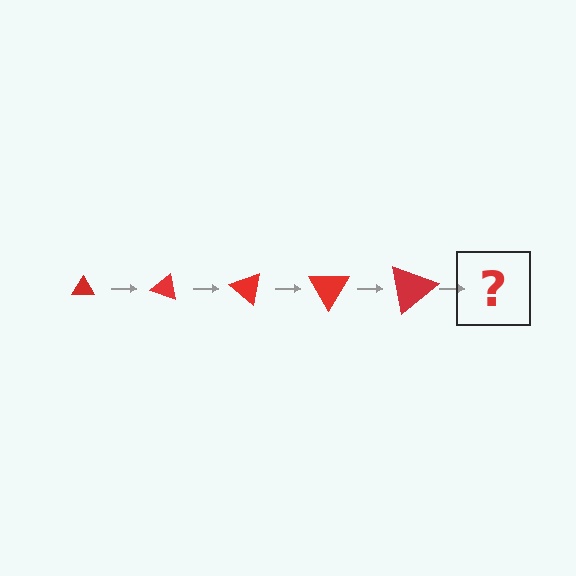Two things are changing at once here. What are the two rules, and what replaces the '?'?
The two rules are that the triangle grows larger each step and it rotates 20 degrees each step. The '?' should be a triangle, larger than the previous one and rotated 100 degrees from the start.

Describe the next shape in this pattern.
It should be a triangle, larger than the previous one and rotated 100 degrees from the start.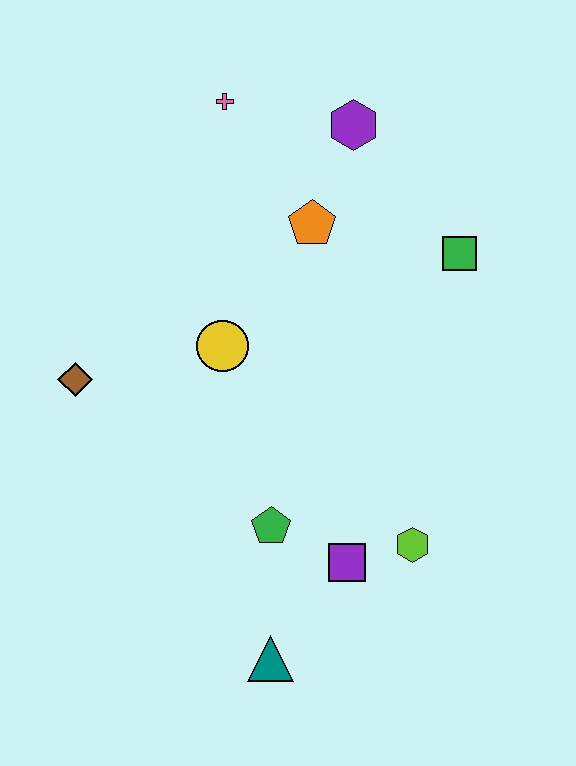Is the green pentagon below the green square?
Yes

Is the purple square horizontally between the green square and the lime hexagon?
No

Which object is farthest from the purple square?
The pink cross is farthest from the purple square.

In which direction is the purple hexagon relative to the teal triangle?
The purple hexagon is above the teal triangle.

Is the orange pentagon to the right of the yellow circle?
Yes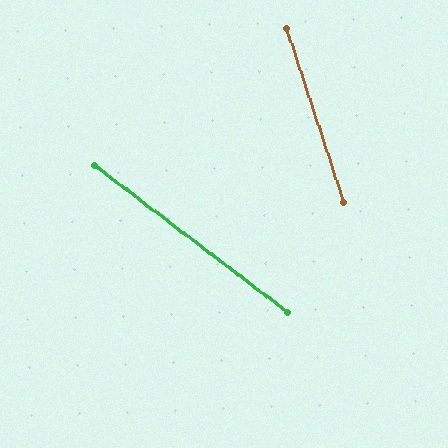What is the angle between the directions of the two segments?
Approximately 34 degrees.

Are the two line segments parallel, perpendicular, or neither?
Neither parallel nor perpendicular — they differ by about 34°.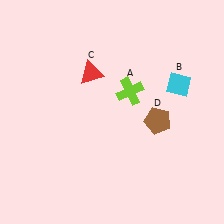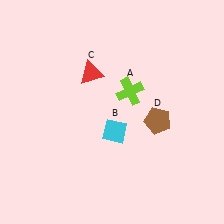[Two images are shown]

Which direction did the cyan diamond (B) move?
The cyan diamond (B) moved left.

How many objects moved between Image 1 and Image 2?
1 object moved between the two images.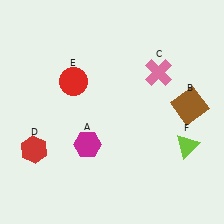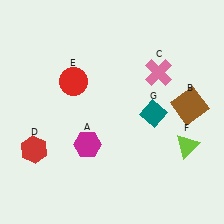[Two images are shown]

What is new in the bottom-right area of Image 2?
A teal diamond (G) was added in the bottom-right area of Image 2.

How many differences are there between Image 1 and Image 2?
There is 1 difference between the two images.